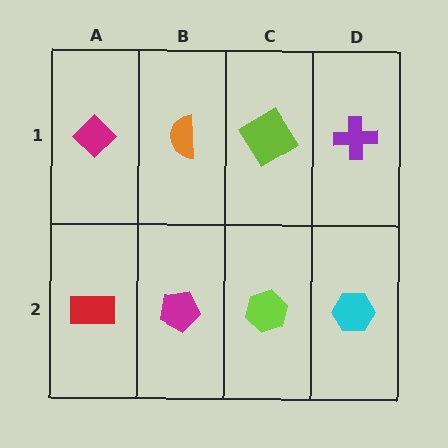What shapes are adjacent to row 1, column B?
A magenta pentagon (row 2, column B), a magenta diamond (row 1, column A), a lime diamond (row 1, column C).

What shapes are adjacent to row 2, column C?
A lime diamond (row 1, column C), a magenta pentagon (row 2, column B), a cyan hexagon (row 2, column D).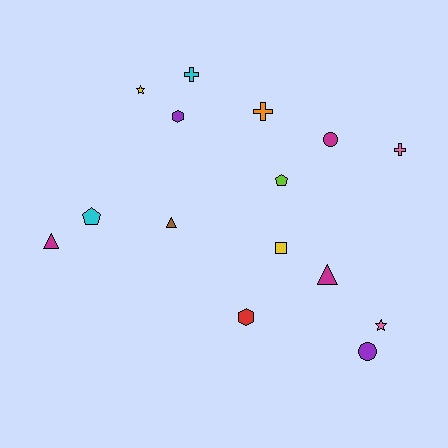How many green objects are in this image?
There are no green objects.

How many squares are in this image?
There is 1 square.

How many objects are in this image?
There are 15 objects.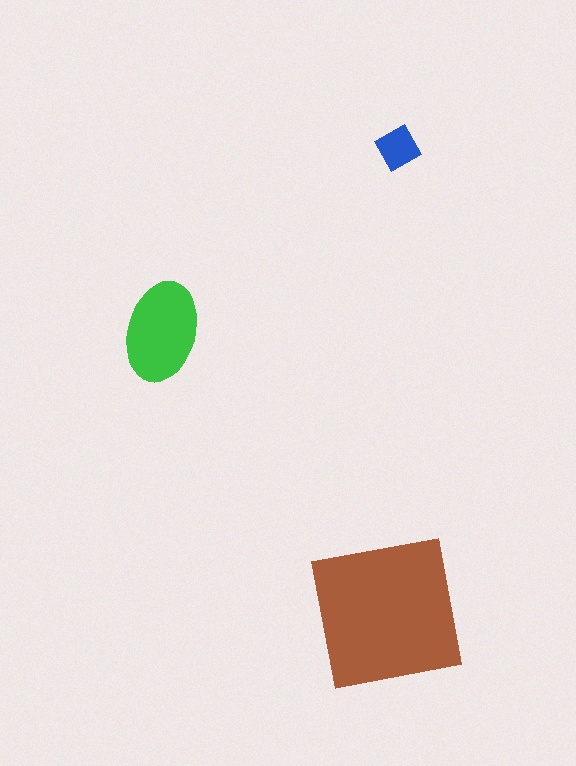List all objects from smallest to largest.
The blue diamond, the green ellipse, the brown square.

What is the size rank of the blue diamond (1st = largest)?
3rd.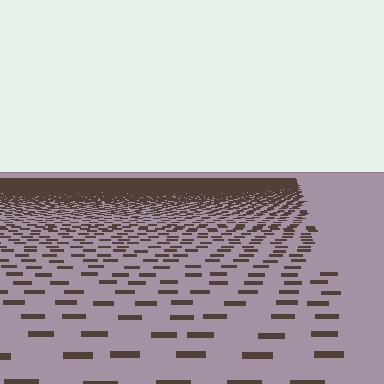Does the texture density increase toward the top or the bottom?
Density increases toward the top.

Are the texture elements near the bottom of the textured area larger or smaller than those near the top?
Larger. Near the bottom, elements are closer to the viewer and appear at a bigger on-screen size.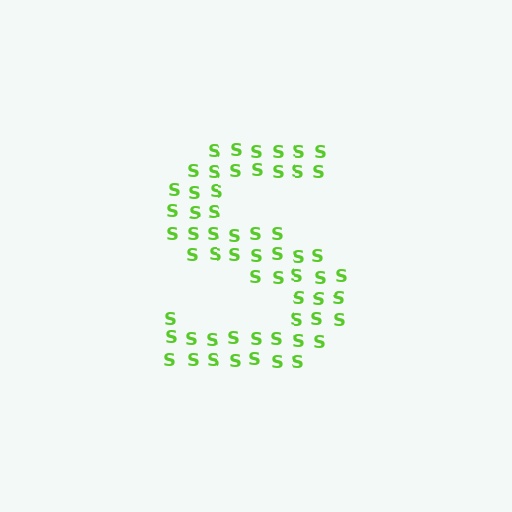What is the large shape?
The large shape is the letter S.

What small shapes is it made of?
It is made of small letter S's.